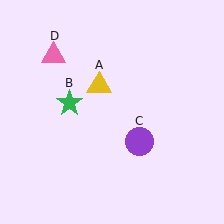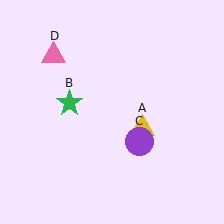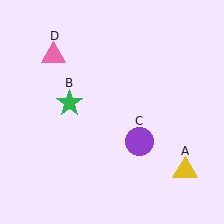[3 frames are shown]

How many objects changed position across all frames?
1 object changed position: yellow triangle (object A).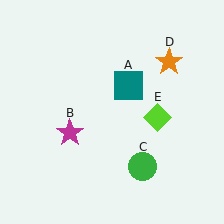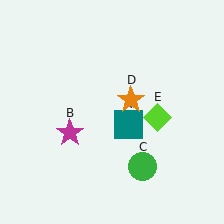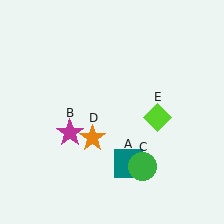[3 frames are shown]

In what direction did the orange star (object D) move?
The orange star (object D) moved down and to the left.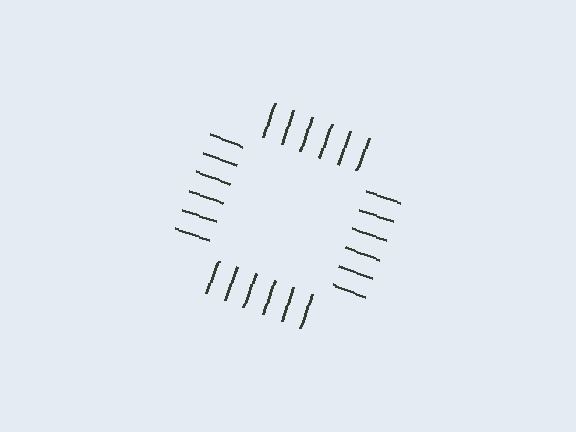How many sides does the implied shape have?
4 sides — the line-ends trace a square.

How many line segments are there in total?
24 — 6 along each of the 4 edges.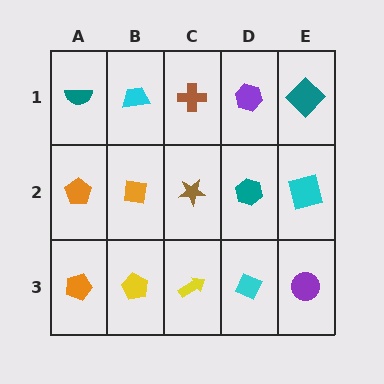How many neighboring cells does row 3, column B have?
3.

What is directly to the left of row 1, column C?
A cyan trapezoid.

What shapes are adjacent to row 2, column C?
A brown cross (row 1, column C), a yellow arrow (row 3, column C), an orange square (row 2, column B), a teal hexagon (row 2, column D).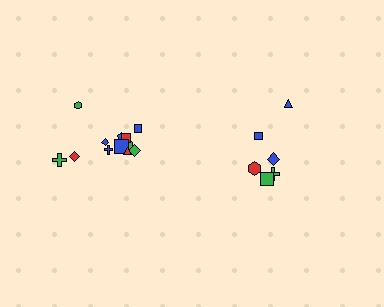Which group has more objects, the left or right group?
The left group.